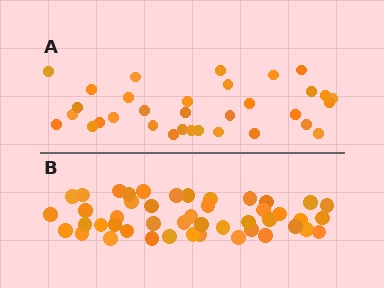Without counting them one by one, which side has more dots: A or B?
Region B (the bottom region) has more dots.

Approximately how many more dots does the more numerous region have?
Region B has approximately 15 more dots than region A.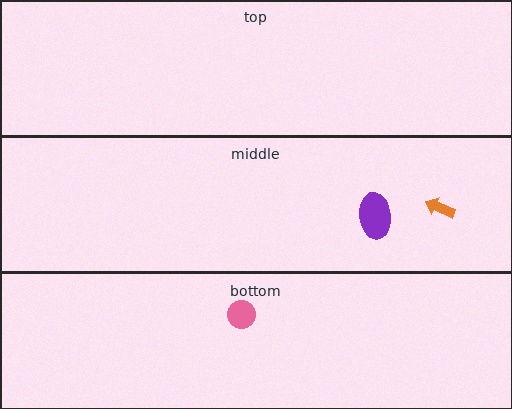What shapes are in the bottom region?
The pink circle.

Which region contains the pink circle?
The bottom region.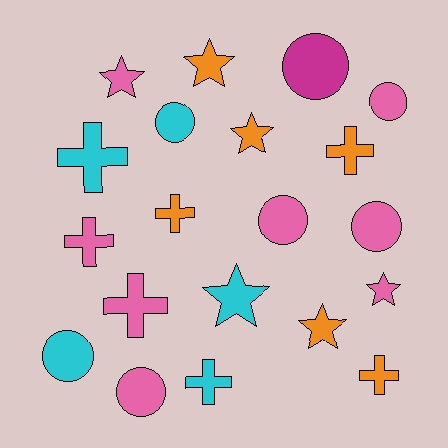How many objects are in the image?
There are 20 objects.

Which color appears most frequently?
Pink, with 8 objects.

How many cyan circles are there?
There are 2 cyan circles.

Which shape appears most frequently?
Cross, with 7 objects.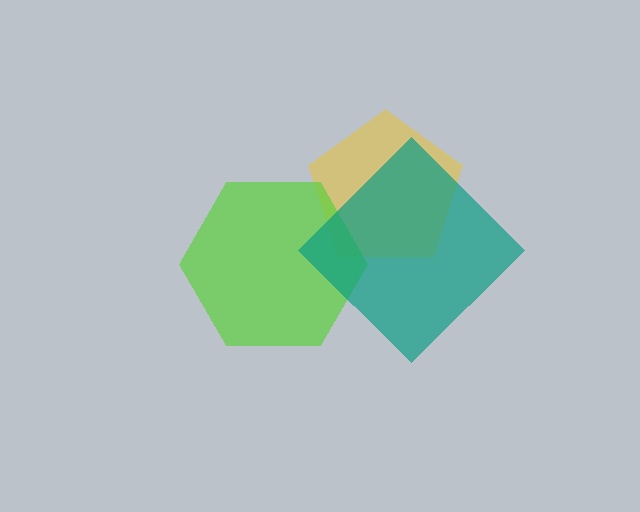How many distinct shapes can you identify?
There are 3 distinct shapes: a yellow pentagon, a lime hexagon, a teal diamond.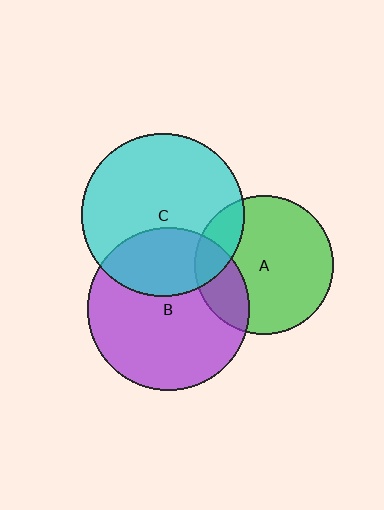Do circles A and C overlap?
Yes.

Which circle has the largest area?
Circle C (cyan).